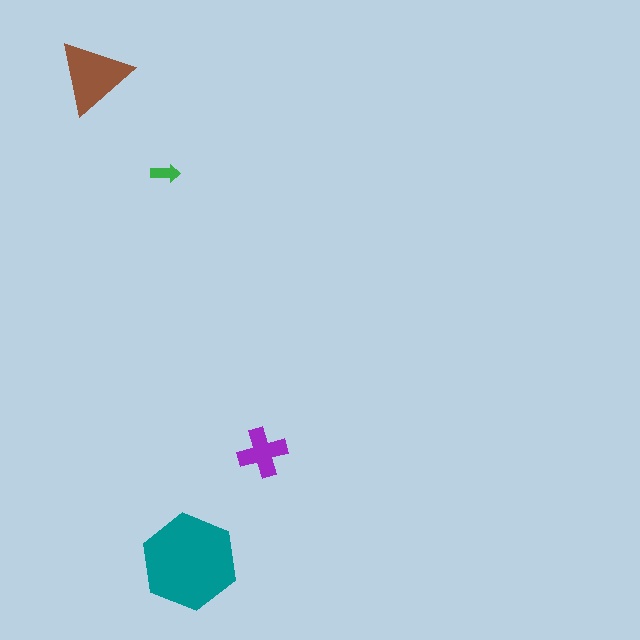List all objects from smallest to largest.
The green arrow, the purple cross, the brown triangle, the teal hexagon.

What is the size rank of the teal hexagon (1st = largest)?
1st.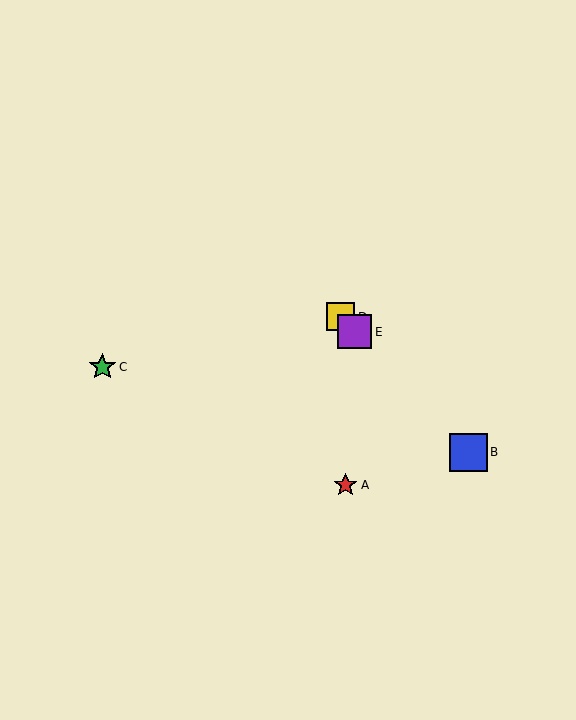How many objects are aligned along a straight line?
3 objects (B, D, E) are aligned along a straight line.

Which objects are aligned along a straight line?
Objects B, D, E are aligned along a straight line.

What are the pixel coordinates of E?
Object E is at (355, 332).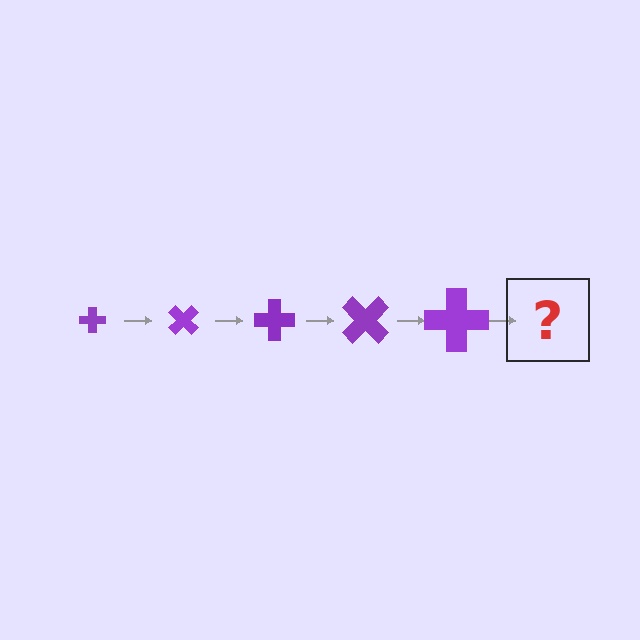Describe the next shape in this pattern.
It should be a cross, larger than the previous one and rotated 225 degrees from the start.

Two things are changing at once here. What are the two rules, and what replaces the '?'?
The two rules are that the cross grows larger each step and it rotates 45 degrees each step. The '?' should be a cross, larger than the previous one and rotated 225 degrees from the start.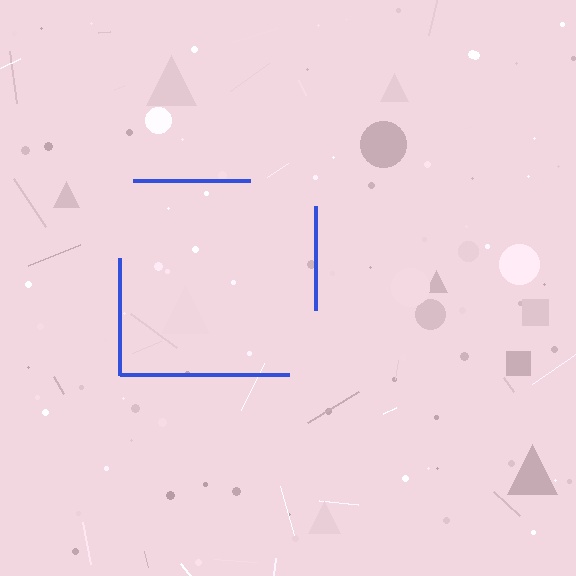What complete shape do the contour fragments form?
The contour fragments form a square.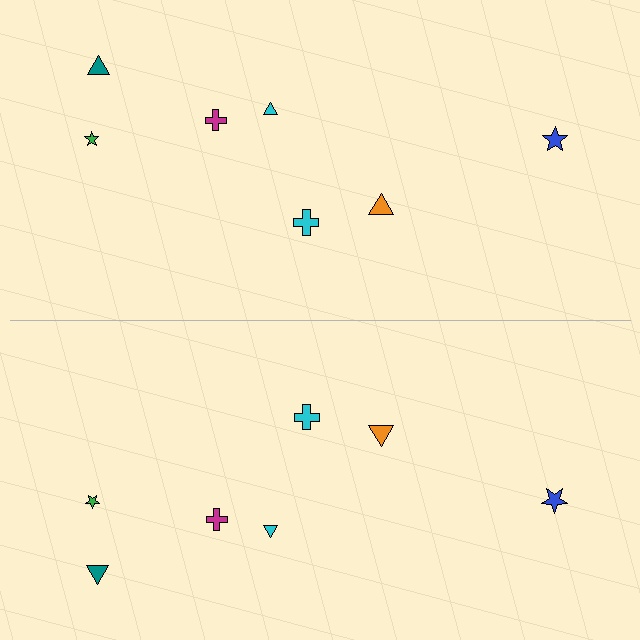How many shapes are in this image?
There are 14 shapes in this image.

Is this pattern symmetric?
Yes, this pattern has bilateral (reflection) symmetry.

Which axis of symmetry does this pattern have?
The pattern has a horizontal axis of symmetry running through the center of the image.